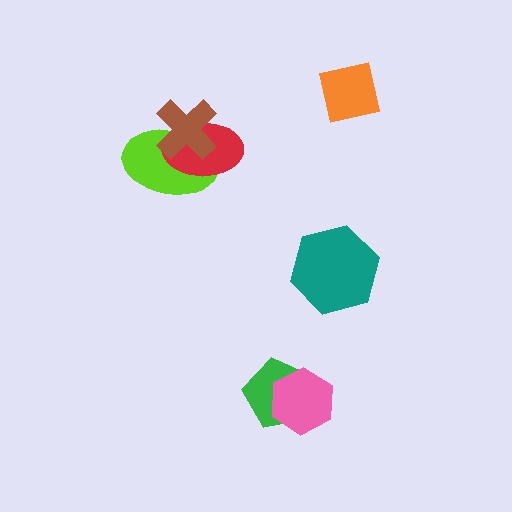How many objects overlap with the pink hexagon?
1 object overlaps with the pink hexagon.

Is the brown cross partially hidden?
No, no other shape covers it.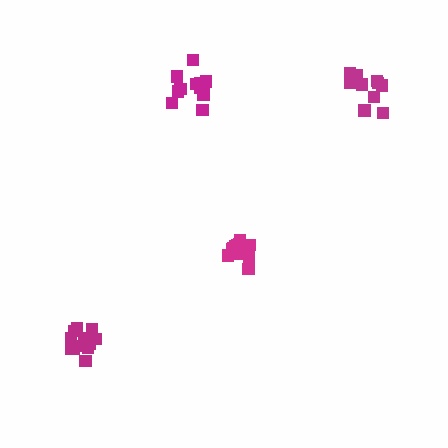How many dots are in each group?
Group 1: 10 dots, Group 2: 13 dots, Group 3: 13 dots, Group 4: 11 dots (47 total).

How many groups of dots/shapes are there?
There are 4 groups.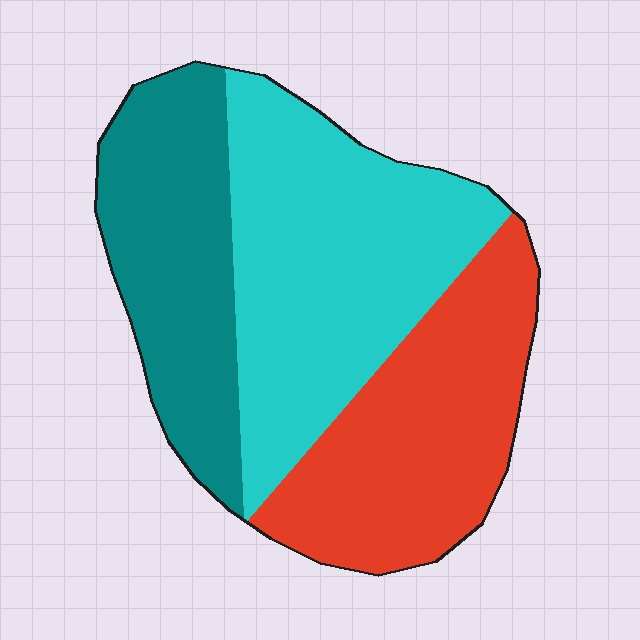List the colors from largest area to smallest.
From largest to smallest: cyan, red, teal.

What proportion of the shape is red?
Red takes up about one third (1/3) of the shape.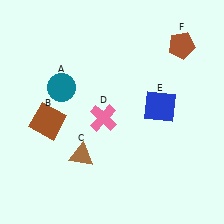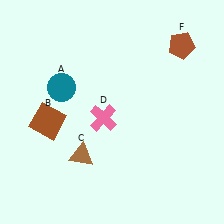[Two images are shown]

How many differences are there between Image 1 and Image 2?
There is 1 difference between the two images.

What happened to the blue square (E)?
The blue square (E) was removed in Image 2. It was in the top-right area of Image 1.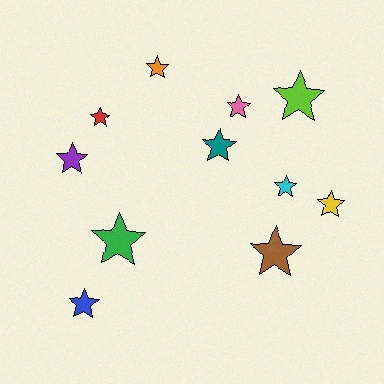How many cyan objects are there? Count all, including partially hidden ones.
There is 1 cyan object.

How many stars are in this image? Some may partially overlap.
There are 11 stars.